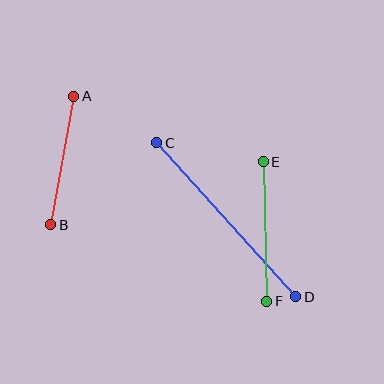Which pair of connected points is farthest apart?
Points C and D are farthest apart.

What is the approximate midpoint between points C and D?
The midpoint is at approximately (226, 220) pixels.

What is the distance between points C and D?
The distance is approximately 208 pixels.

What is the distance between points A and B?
The distance is approximately 130 pixels.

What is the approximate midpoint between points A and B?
The midpoint is at approximately (62, 161) pixels.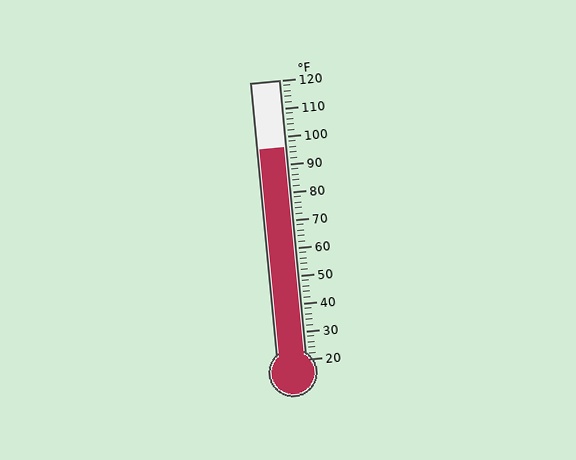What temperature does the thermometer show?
The thermometer shows approximately 96°F.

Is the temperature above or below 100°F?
The temperature is below 100°F.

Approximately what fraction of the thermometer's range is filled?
The thermometer is filled to approximately 75% of its range.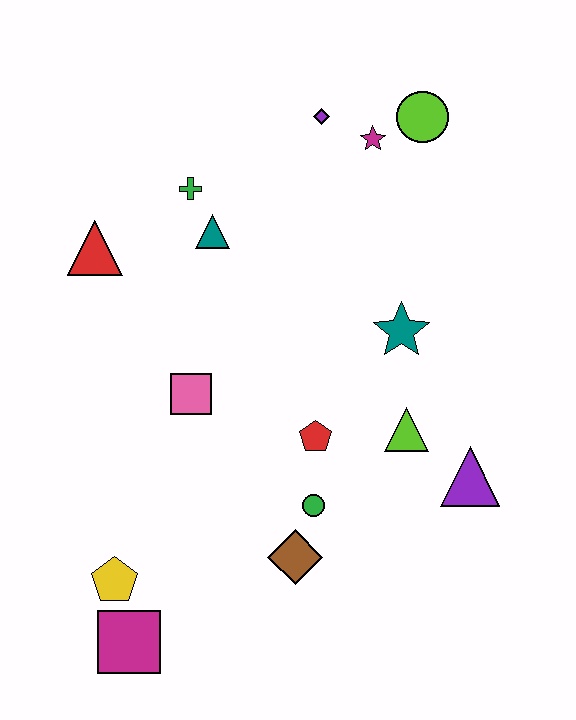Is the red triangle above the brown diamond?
Yes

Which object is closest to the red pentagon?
The green circle is closest to the red pentagon.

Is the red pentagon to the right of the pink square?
Yes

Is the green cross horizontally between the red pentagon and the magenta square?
Yes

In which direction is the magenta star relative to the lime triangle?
The magenta star is above the lime triangle.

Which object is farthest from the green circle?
The lime circle is farthest from the green circle.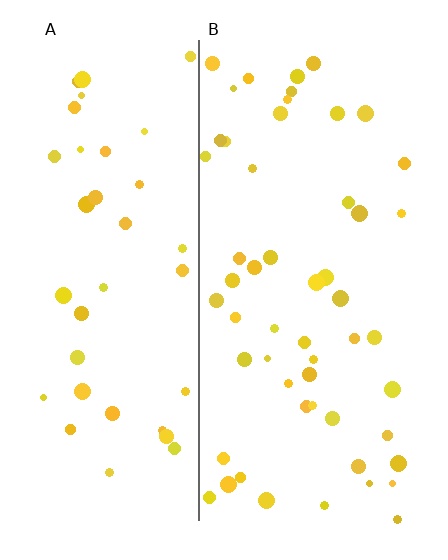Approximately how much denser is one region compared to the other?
Approximately 1.4× — region B over region A.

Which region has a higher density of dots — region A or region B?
B (the right).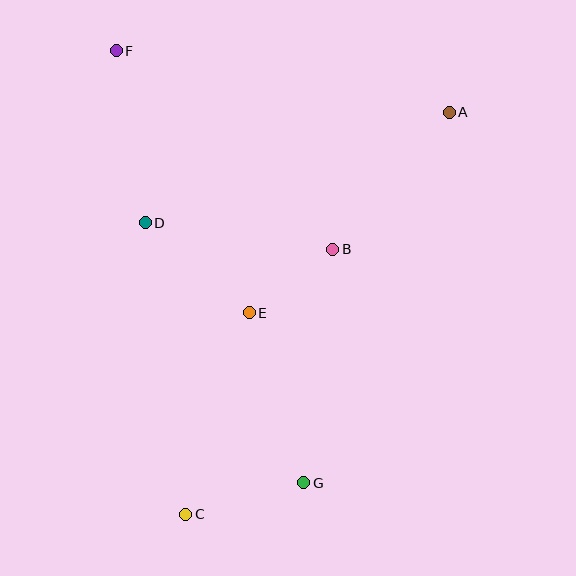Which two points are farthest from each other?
Points A and C are farthest from each other.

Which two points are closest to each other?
Points B and E are closest to each other.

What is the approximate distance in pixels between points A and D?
The distance between A and D is approximately 323 pixels.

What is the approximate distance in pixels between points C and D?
The distance between C and D is approximately 294 pixels.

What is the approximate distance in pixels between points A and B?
The distance between A and B is approximately 180 pixels.